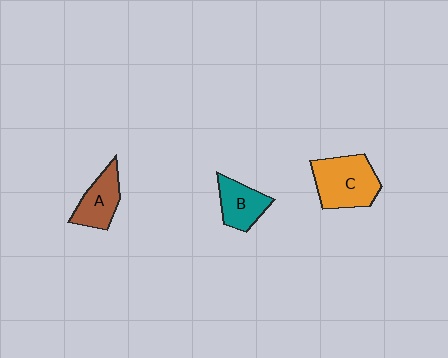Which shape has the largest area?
Shape C (orange).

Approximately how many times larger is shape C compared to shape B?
Approximately 1.5 times.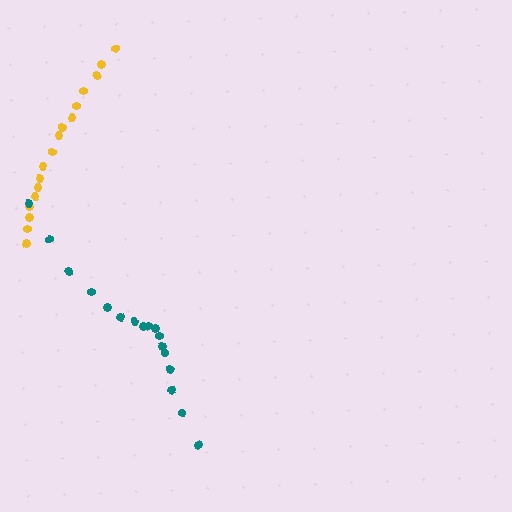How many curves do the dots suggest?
There are 2 distinct paths.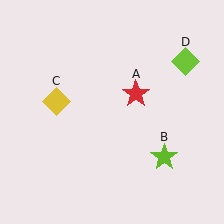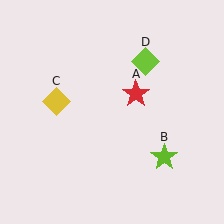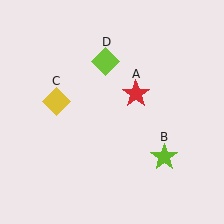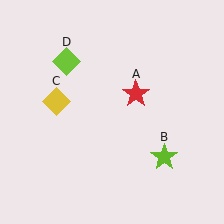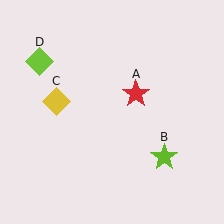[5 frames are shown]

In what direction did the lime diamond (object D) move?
The lime diamond (object D) moved left.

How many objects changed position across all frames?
1 object changed position: lime diamond (object D).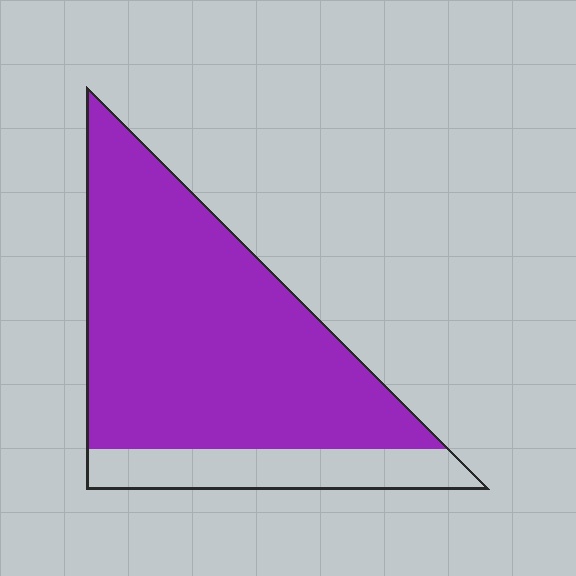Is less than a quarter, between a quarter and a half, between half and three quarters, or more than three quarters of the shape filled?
More than three quarters.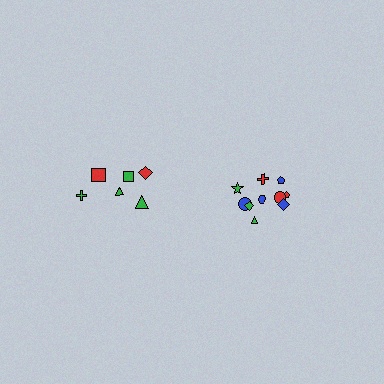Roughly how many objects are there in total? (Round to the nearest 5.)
Roughly 15 objects in total.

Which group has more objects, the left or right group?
The right group.